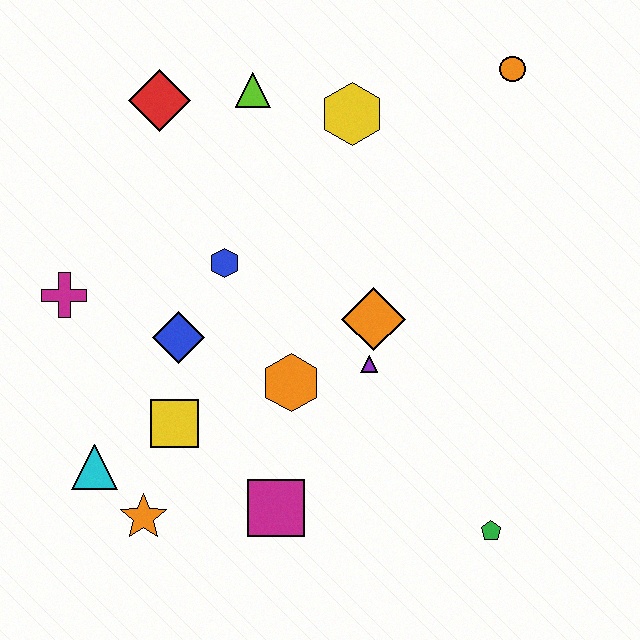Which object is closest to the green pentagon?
The purple triangle is closest to the green pentagon.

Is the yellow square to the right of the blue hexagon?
No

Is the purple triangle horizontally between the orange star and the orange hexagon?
No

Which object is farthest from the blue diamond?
The orange circle is farthest from the blue diamond.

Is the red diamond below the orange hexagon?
No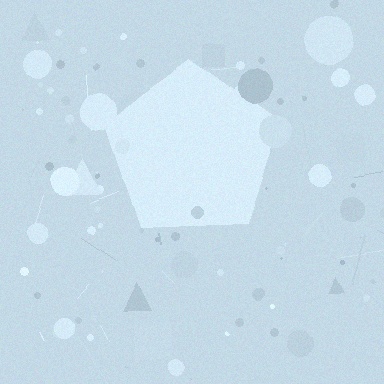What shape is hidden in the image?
A pentagon is hidden in the image.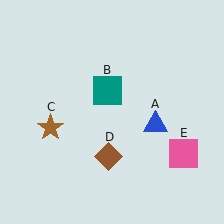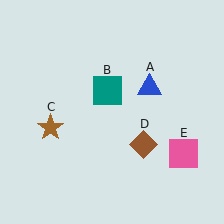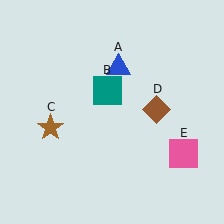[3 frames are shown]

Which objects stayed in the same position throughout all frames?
Teal square (object B) and brown star (object C) and pink square (object E) remained stationary.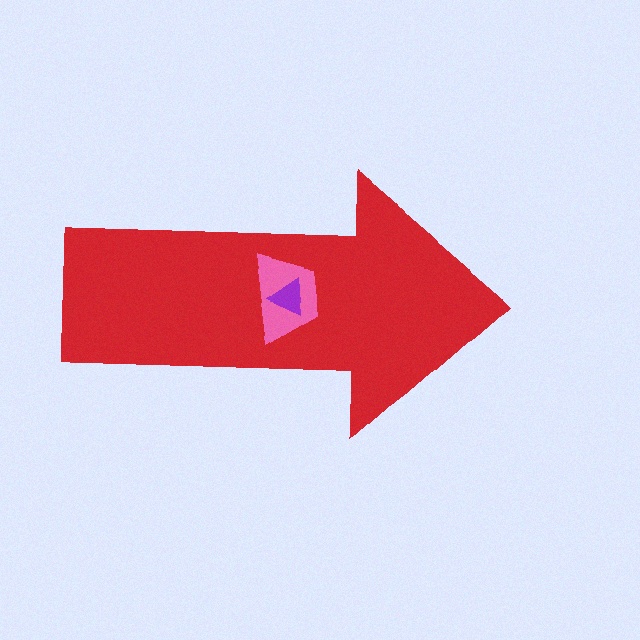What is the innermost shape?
The purple triangle.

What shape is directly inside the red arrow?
The pink trapezoid.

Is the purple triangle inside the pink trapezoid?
Yes.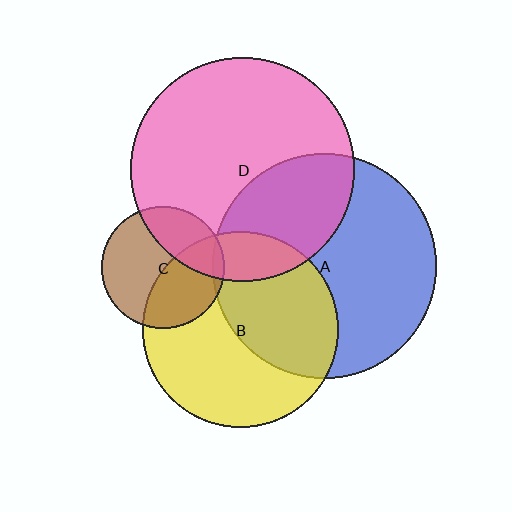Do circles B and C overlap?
Yes.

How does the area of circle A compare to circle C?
Approximately 3.4 times.